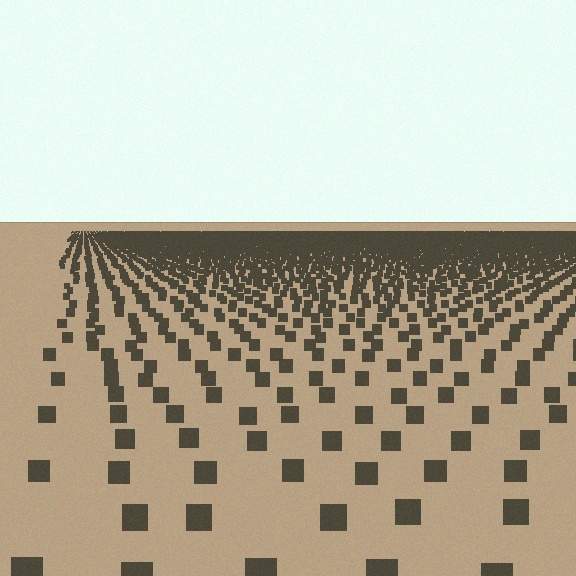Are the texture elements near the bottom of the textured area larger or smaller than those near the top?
Larger. Near the bottom, elements are closer to the viewer and appear at a bigger on-screen size.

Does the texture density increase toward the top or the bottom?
Density increases toward the top.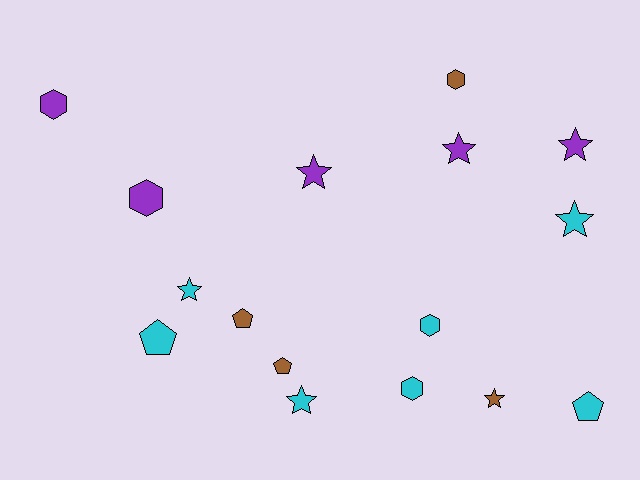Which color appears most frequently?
Cyan, with 7 objects.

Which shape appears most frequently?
Star, with 7 objects.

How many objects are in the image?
There are 16 objects.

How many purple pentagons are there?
There are no purple pentagons.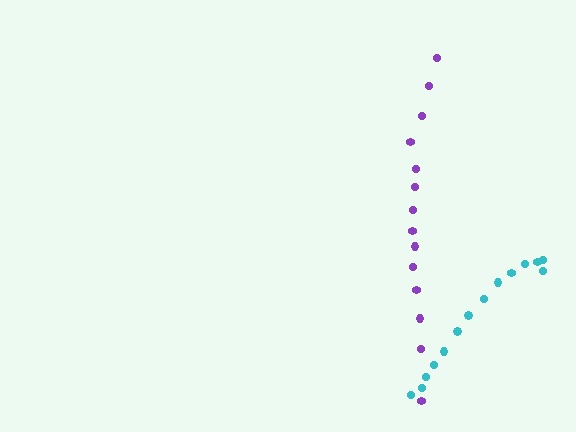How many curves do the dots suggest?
There are 2 distinct paths.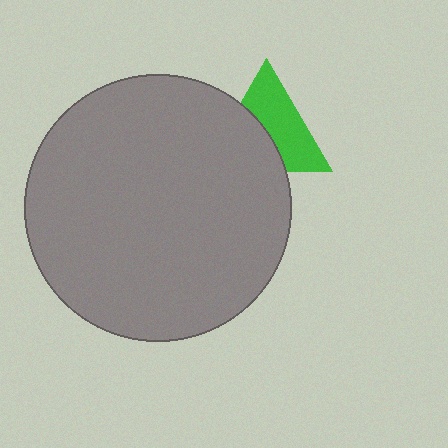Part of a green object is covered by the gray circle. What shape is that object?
It is a triangle.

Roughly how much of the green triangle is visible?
About half of it is visible (roughly 56%).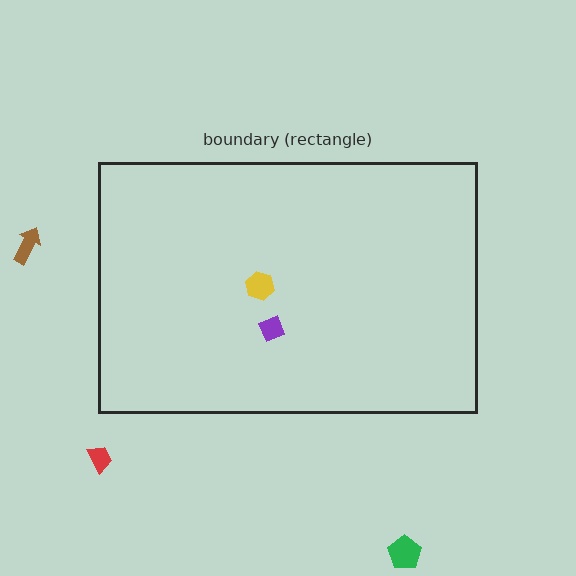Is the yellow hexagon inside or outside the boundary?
Inside.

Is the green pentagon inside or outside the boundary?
Outside.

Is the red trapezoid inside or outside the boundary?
Outside.